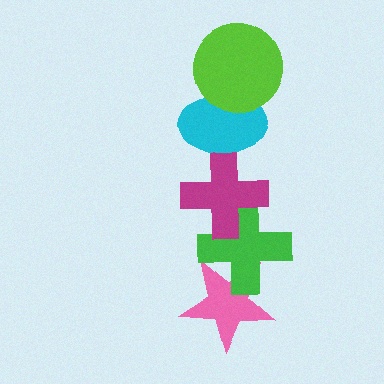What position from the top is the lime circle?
The lime circle is 1st from the top.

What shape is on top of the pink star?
The green cross is on top of the pink star.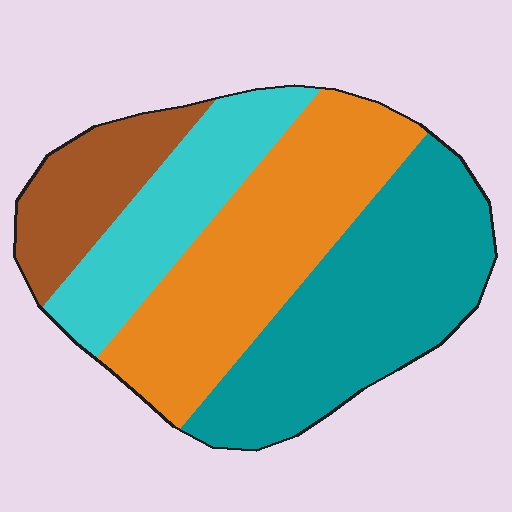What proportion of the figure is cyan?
Cyan takes up about one fifth (1/5) of the figure.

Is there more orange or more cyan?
Orange.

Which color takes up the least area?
Brown, at roughly 15%.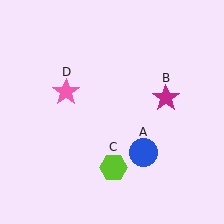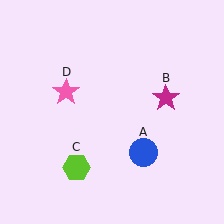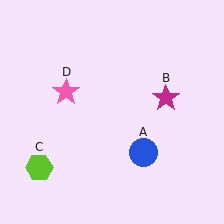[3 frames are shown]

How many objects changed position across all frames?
1 object changed position: lime hexagon (object C).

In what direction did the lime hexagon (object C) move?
The lime hexagon (object C) moved left.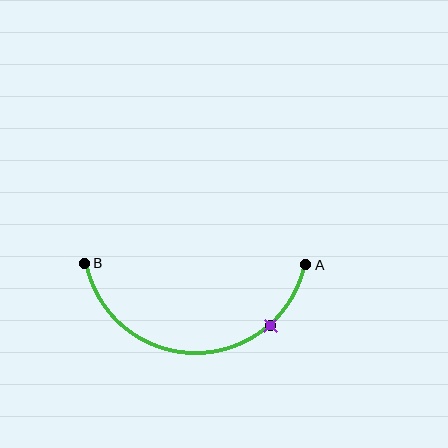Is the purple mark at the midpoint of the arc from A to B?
No. The purple mark lies on the arc but is closer to endpoint A. The arc midpoint would be at the point on the curve equidistant along the arc from both A and B.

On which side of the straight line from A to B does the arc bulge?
The arc bulges below the straight line connecting A and B.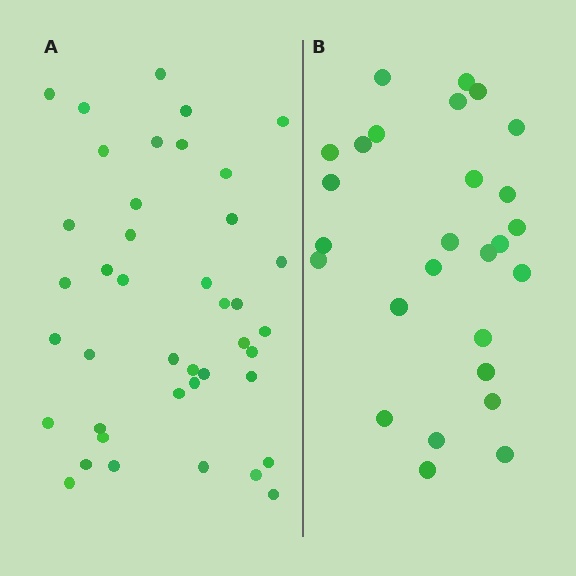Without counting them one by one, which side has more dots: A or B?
Region A (the left region) has more dots.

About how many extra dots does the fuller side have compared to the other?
Region A has approximately 15 more dots than region B.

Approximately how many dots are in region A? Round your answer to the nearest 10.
About 40 dots. (The exact count is 41, which rounds to 40.)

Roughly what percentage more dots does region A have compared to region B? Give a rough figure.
About 50% more.